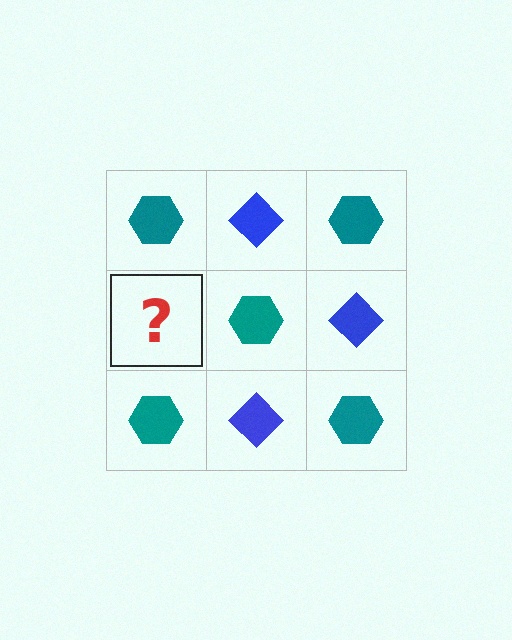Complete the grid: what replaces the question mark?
The question mark should be replaced with a blue diamond.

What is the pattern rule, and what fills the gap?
The rule is that it alternates teal hexagon and blue diamond in a checkerboard pattern. The gap should be filled with a blue diamond.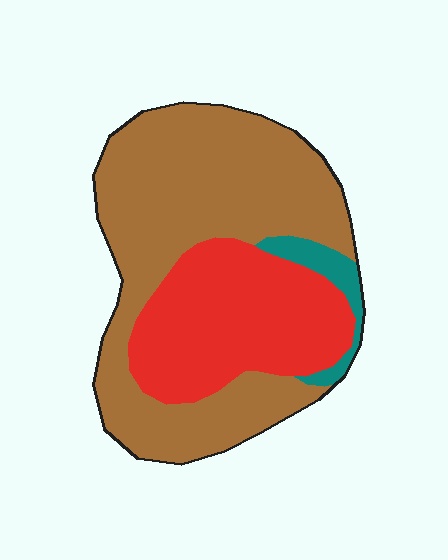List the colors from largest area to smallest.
From largest to smallest: brown, red, teal.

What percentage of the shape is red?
Red takes up about one third (1/3) of the shape.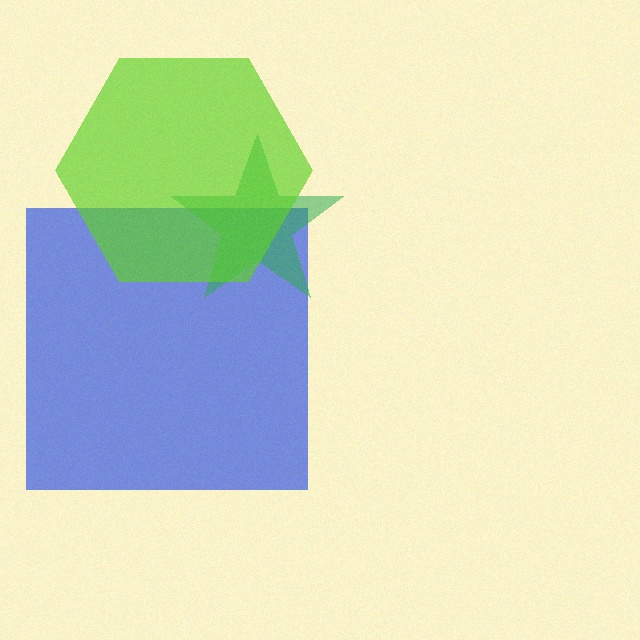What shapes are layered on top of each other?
The layered shapes are: a blue square, a green star, a lime hexagon.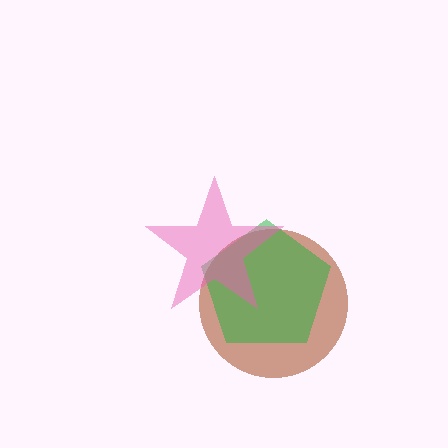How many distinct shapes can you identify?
There are 3 distinct shapes: a brown circle, a green pentagon, a pink star.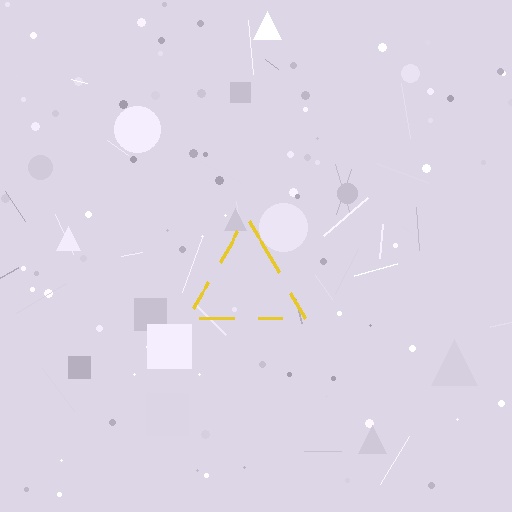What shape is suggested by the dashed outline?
The dashed outline suggests a triangle.